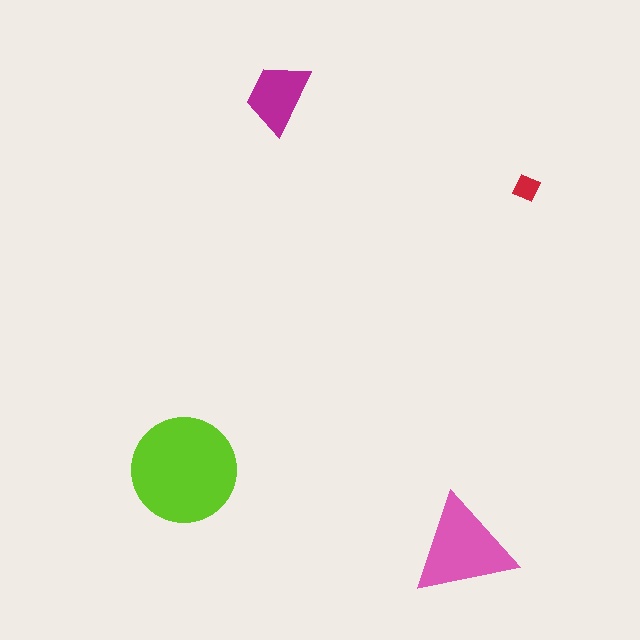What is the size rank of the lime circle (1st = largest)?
1st.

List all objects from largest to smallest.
The lime circle, the pink triangle, the magenta trapezoid, the red diamond.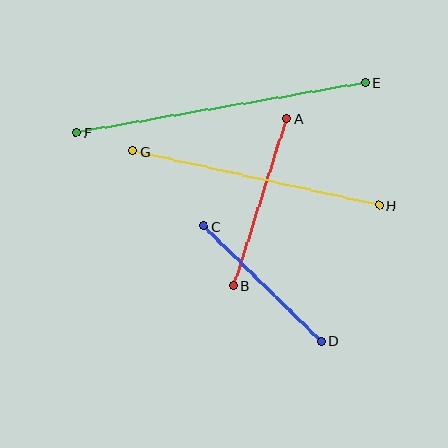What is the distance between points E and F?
The distance is approximately 293 pixels.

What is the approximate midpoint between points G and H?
The midpoint is at approximately (256, 178) pixels.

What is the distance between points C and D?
The distance is approximately 164 pixels.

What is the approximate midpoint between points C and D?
The midpoint is at approximately (262, 283) pixels.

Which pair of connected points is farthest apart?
Points E and F are farthest apart.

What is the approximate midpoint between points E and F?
The midpoint is at approximately (221, 108) pixels.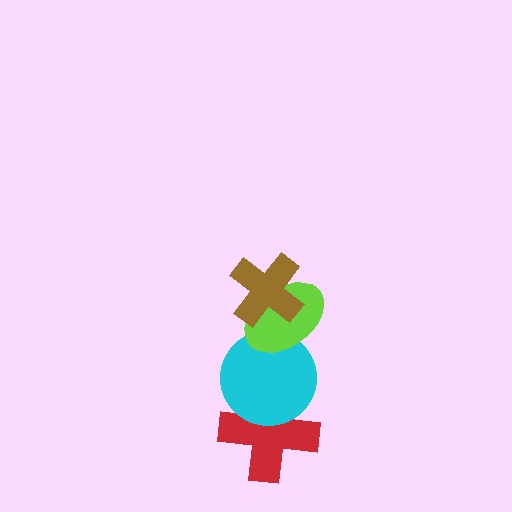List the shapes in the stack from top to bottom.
From top to bottom: the brown cross, the lime ellipse, the cyan circle, the red cross.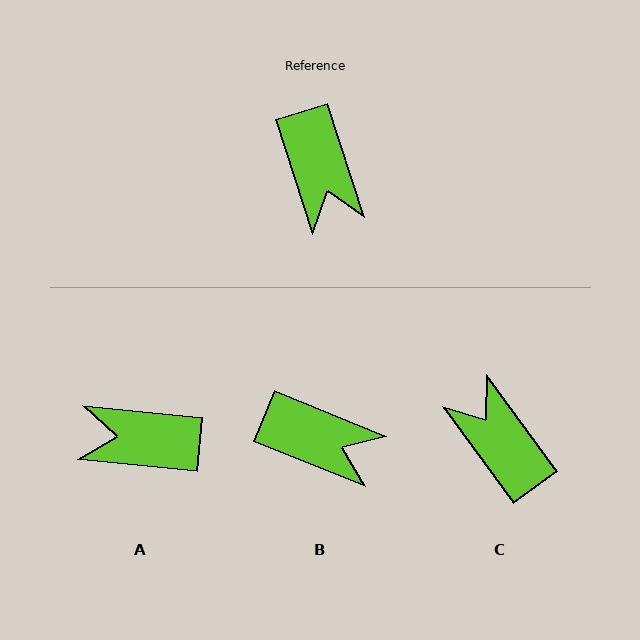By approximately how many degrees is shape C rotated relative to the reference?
Approximately 161 degrees clockwise.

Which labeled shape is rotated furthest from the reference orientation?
C, about 161 degrees away.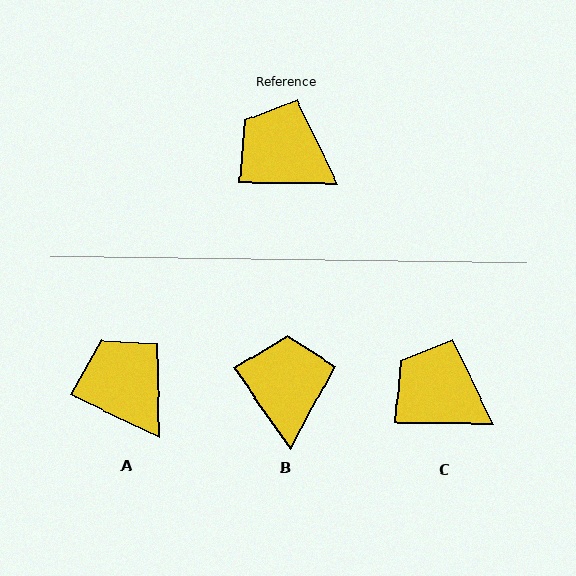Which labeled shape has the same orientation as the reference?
C.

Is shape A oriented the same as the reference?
No, it is off by about 25 degrees.